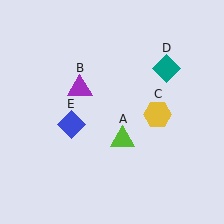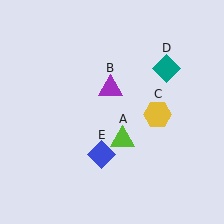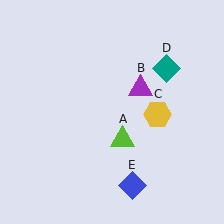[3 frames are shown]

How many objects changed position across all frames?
2 objects changed position: purple triangle (object B), blue diamond (object E).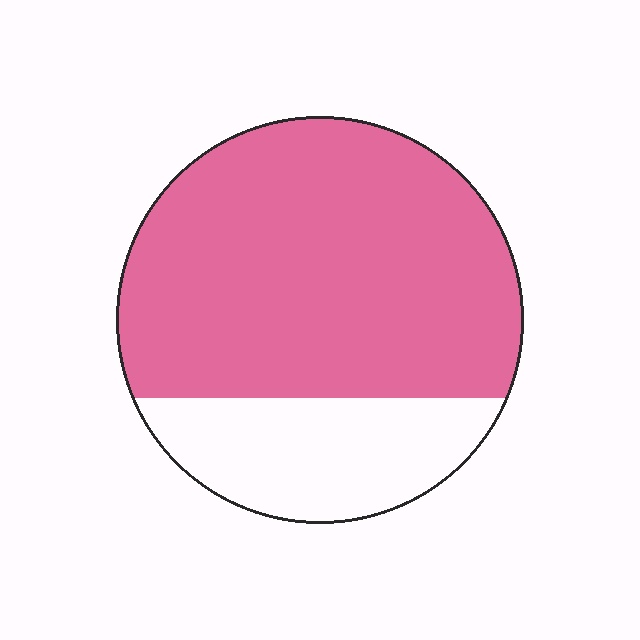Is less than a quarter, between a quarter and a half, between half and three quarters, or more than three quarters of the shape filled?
Between half and three quarters.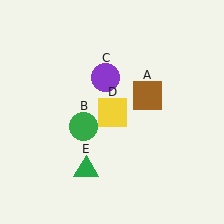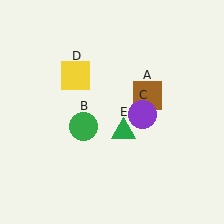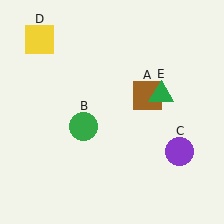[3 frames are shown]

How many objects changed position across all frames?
3 objects changed position: purple circle (object C), yellow square (object D), green triangle (object E).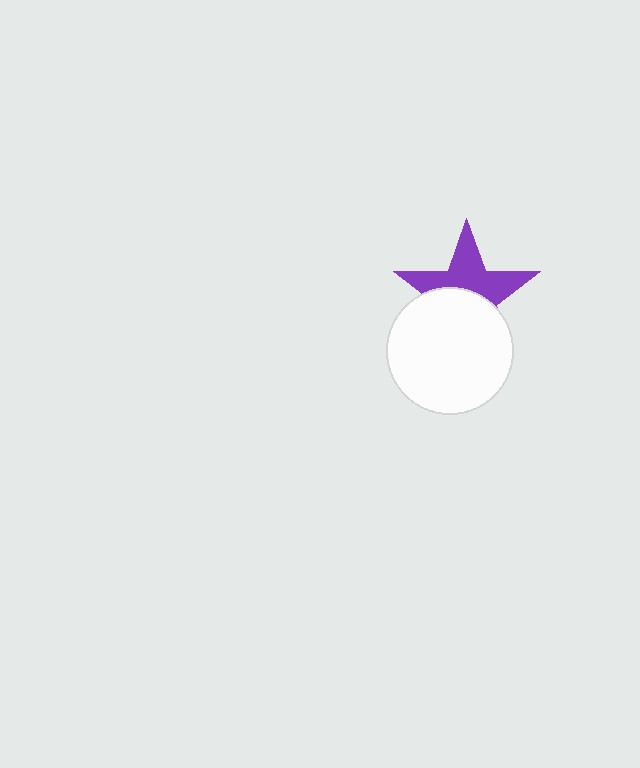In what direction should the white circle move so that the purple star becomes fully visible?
The white circle should move down. That is the shortest direction to clear the overlap and leave the purple star fully visible.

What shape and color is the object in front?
The object in front is a white circle.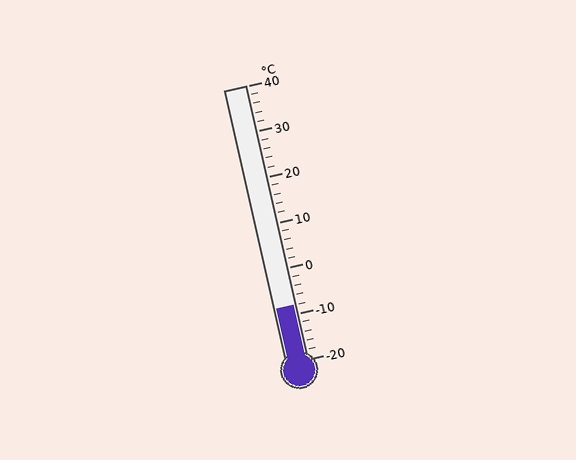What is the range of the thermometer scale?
The thermometer scale ranges from -20°C to 40°C.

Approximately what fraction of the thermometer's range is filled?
The thermometer is filled to approximately 20% of its range.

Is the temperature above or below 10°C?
The temperature is below 10°C.